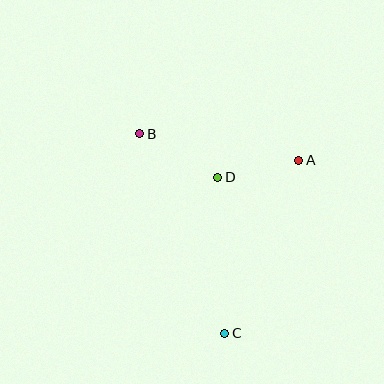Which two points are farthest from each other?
Points B and C are farthest from each other.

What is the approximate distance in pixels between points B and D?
The distance between B and D is approximately 90 pixels.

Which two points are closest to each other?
Points A and D are closest to each other.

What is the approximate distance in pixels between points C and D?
The distance between C and D is approximately 157 pixels.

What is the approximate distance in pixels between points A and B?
The distance between A and B is approximately 161 pixels.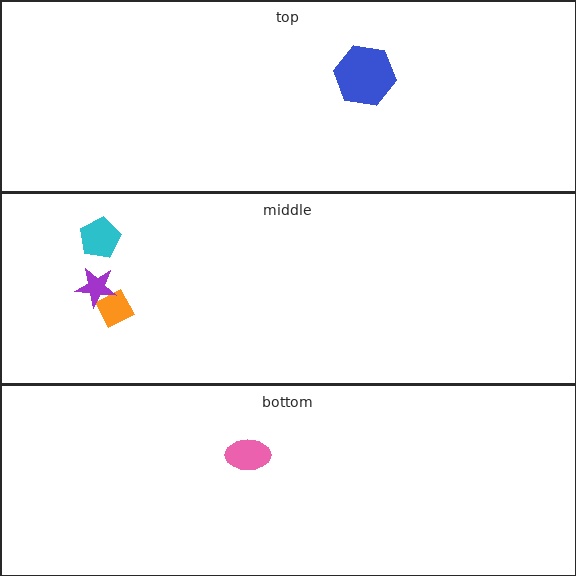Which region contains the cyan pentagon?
The middle region.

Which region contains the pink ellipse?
The bottom region.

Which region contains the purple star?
The middle region.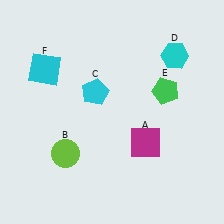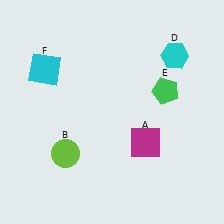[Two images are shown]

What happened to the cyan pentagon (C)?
The cyan pentagon (C) was removed in Image 2. It was in the top-left area of Image 1.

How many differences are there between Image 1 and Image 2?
There is 1 difference between the two images.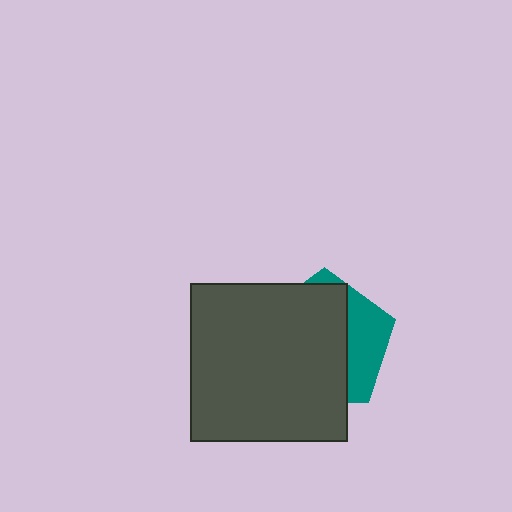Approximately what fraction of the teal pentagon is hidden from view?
Roughly 69% of the teal pentagon is hidden behind the dark gray square.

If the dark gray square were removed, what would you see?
You would see the complete teal pentagon.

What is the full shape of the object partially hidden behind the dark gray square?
The partially hidden object is a teal pentagon.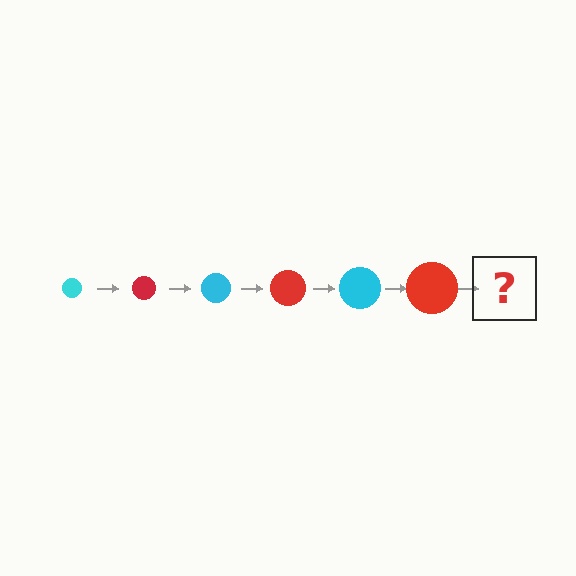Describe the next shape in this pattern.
It should be a cyan circle, larger than the previous one.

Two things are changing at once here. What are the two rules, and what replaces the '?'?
The two rules are that the circle grows larger each step and the color cycles through cyan and red. The '?' should be a cyan circle, larger than the previous one.